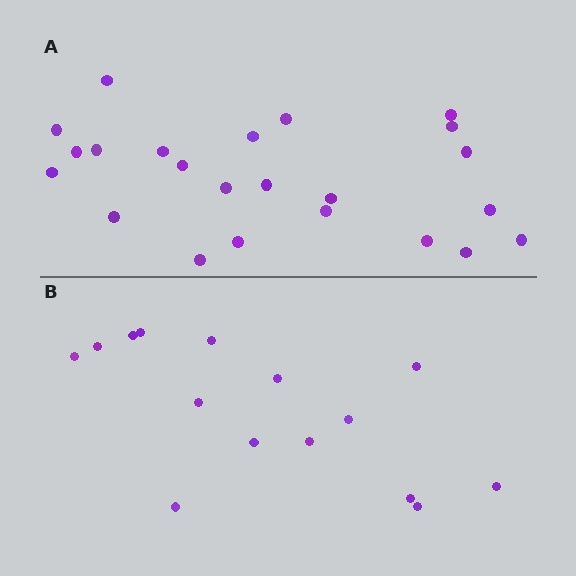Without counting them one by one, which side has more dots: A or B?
Region A (the top region) has more dots.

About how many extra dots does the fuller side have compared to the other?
Region A has roughly 8 or so more dots than region B.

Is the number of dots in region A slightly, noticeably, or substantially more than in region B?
Region A has substantially more. The ratio is roughly 1.5 to 1.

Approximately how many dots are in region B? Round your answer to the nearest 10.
About 20 dots. (The exact count is 15, which rounds to 20.)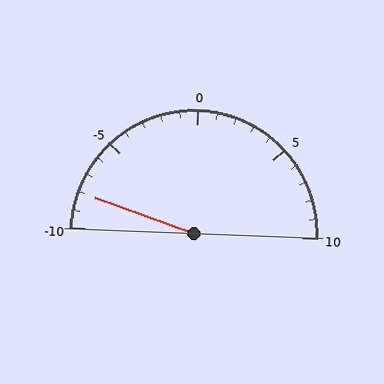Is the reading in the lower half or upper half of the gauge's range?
The reading is in the lower half of the range (-10 to 10).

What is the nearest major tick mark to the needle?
The nearest major tick mark is -10.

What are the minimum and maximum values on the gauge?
The gauge ranges from -10 to 10.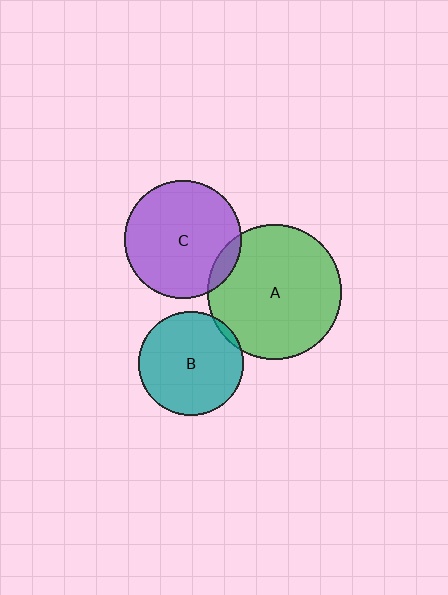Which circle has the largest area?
Circle A (green).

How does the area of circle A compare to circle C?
Approximately 1.3 times.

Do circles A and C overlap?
Yes.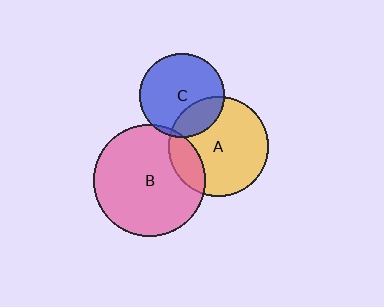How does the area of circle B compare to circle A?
Approximately 1.2 times.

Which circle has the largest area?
Circle B (pink).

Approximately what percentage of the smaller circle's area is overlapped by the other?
Approximately 20%.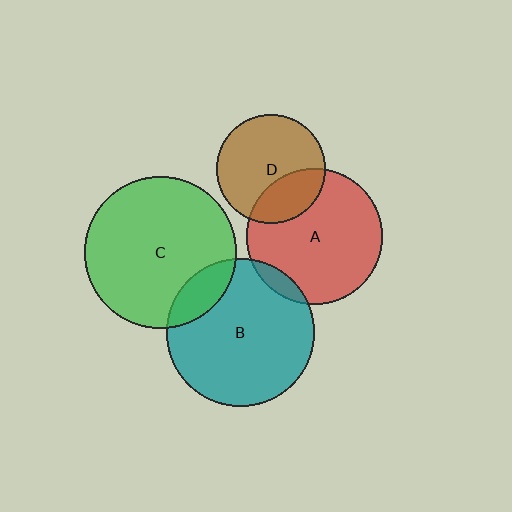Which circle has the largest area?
Circle C (green).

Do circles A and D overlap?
Yes.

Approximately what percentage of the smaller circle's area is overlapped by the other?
Approximately 30%.